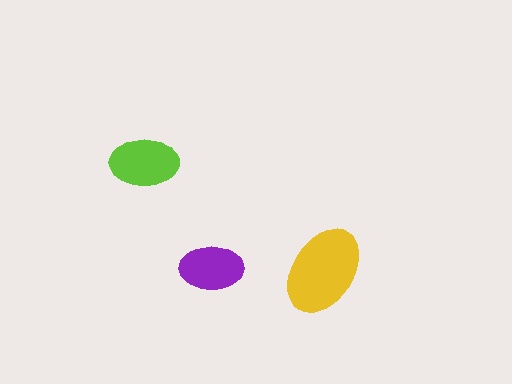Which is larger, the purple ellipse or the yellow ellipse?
The yellow one.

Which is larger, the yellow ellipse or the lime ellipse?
The yellow one.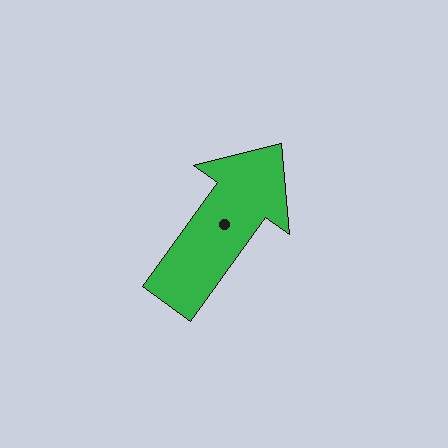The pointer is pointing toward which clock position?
Roughly 1 o'clock.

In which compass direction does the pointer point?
Northeast.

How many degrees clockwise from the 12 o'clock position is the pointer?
Approximately 36 degrees.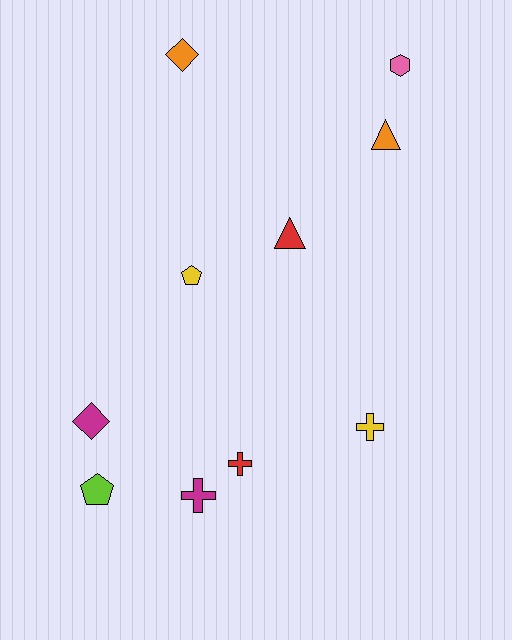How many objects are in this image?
There are 10 objects.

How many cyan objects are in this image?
There are no cyan objects.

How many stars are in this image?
There are no stars.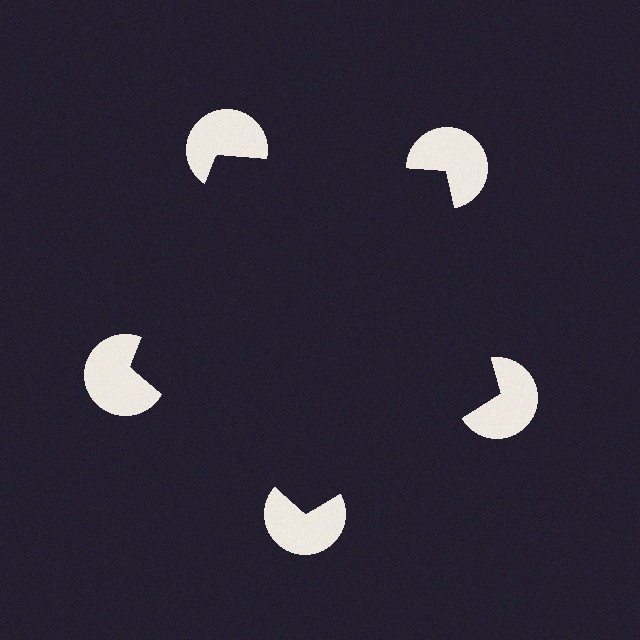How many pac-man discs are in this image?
There are 5 — one at each vertex of the illusory pentagon.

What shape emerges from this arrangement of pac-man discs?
An illusory pentagon — its edges are inferred from the aligned wedge cuts in the pac-man discs, not physically drawn.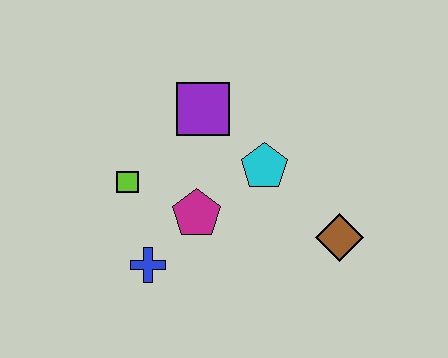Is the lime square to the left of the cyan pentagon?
Yes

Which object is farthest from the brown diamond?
The lime square is farthest from the brown diamond.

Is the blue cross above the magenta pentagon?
No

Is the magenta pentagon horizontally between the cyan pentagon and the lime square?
Yes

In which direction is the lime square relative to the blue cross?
The lime square is above the blue cross.